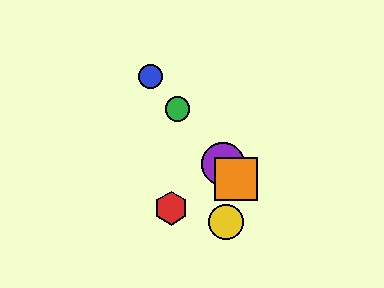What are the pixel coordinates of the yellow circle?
The yellow circle is at (226, 222).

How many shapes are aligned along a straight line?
4 shapes (the blue circle, the green circle, the purple circle, the orange square) are aligned along a straight line.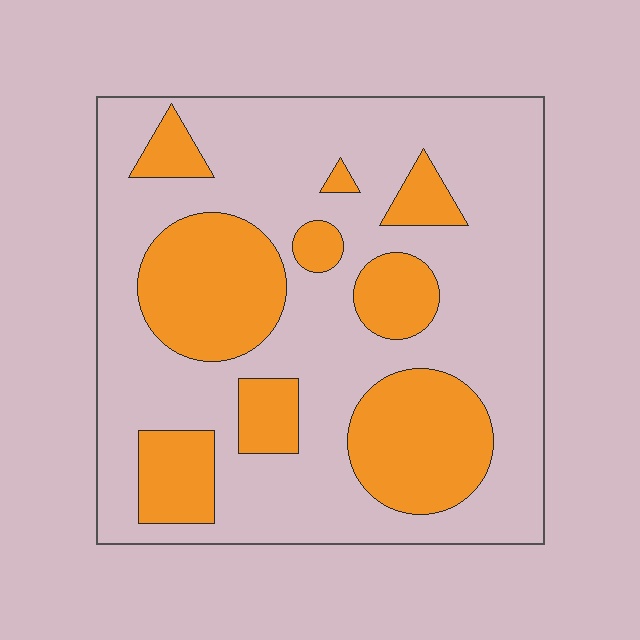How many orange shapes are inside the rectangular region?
9.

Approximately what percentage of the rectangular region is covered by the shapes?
Approximately 30%.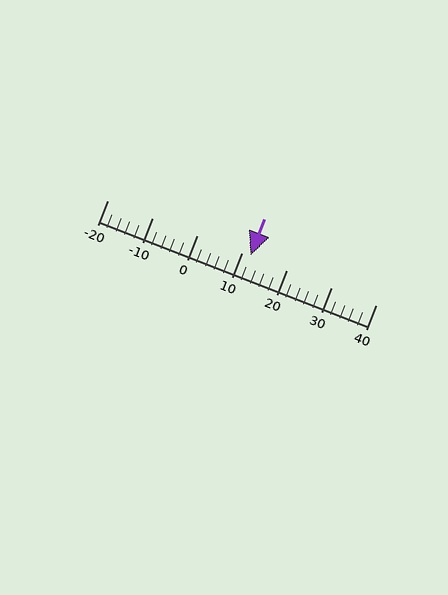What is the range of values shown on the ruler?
The ruler shows values from -20 to 40.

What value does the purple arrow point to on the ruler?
The purple arrow points to approximately 12.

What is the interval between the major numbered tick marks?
The major tick marks are spaced 10 units apart.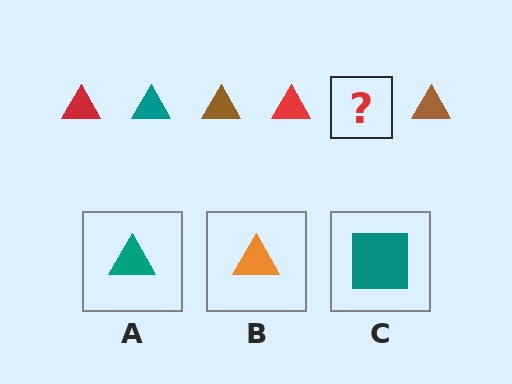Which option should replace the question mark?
Option A.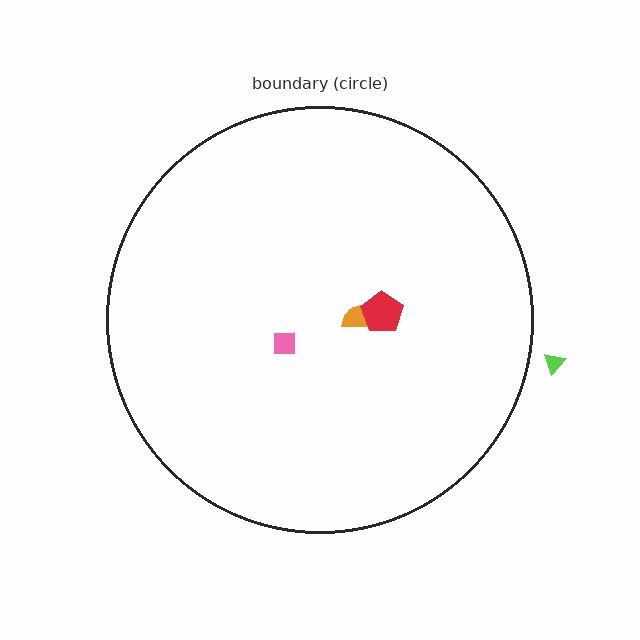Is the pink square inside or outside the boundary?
Inside.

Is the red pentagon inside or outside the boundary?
Inside.